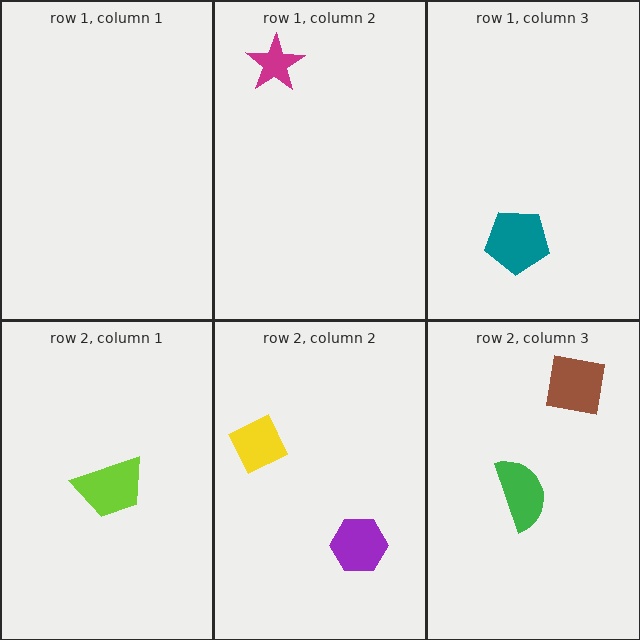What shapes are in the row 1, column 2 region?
The magenta star.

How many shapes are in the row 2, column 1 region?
1.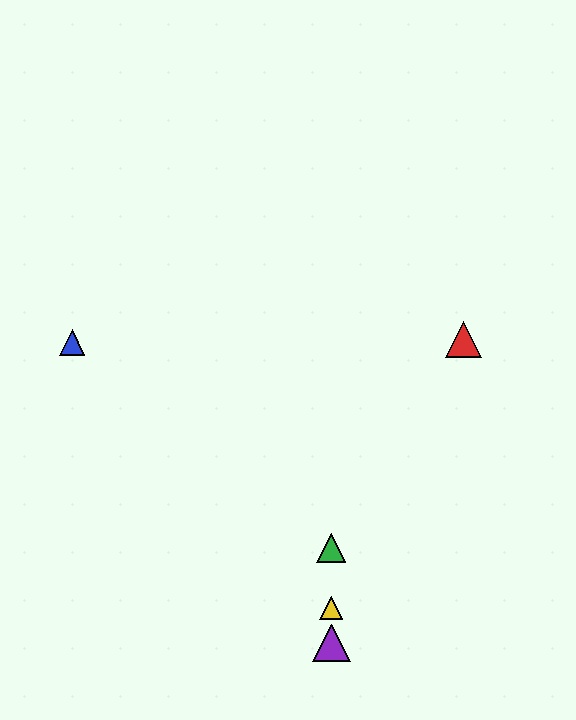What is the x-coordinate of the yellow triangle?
The yellow triangle is at x≈331.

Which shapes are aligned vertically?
The green triangle, the yellow triangle, the purple triangle are aligned vertically.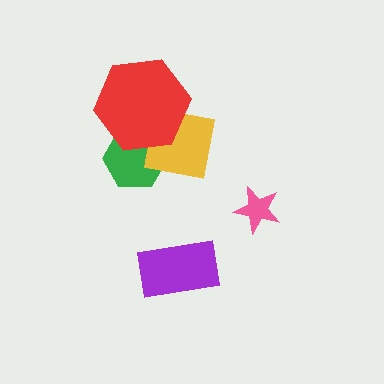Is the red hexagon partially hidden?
No, no other shape covers it.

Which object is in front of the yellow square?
The red hexagon is in front of the yellow square.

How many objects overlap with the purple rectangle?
0 objects overlap with the purple rectangle.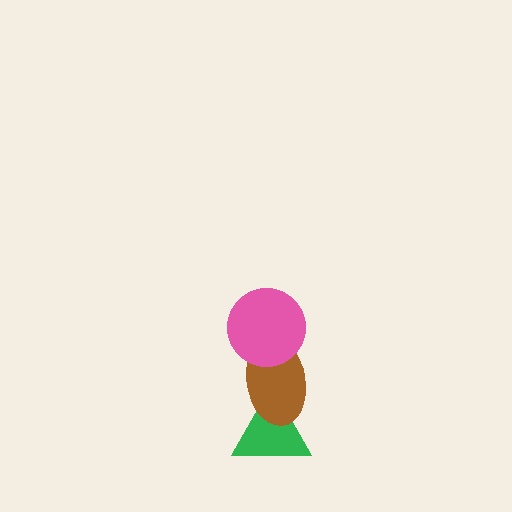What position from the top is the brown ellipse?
The brown ellipse is 2nd from the top.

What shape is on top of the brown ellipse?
The pink circle is on top of the brown ellipse.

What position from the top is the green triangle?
The green triangle is 3rd from the top.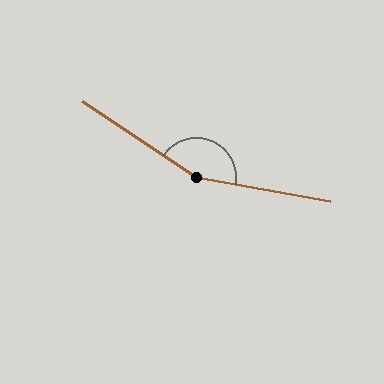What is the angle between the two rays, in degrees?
Approximately 157 degrees.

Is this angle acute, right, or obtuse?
It is obtuse.